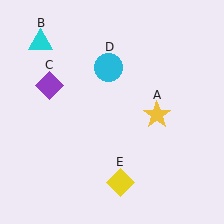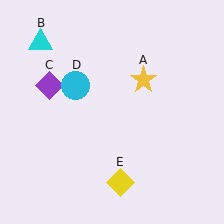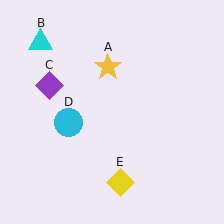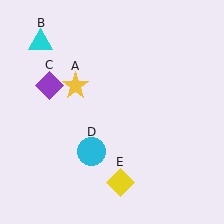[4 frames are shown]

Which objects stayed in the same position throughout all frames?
Cyan triangle (object B) and purple diamond (object C) and yellow diamond (object E) remained stationary.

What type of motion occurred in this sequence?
The yellow star (object A), cyan circle (object D) rotated counterclockwise around the center of the scene.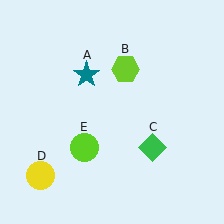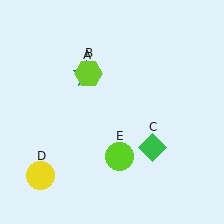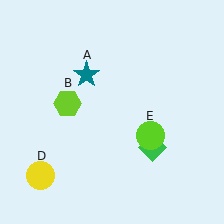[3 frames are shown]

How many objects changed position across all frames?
2 objects changed position: lime hexagon (object B), lime circle (object E).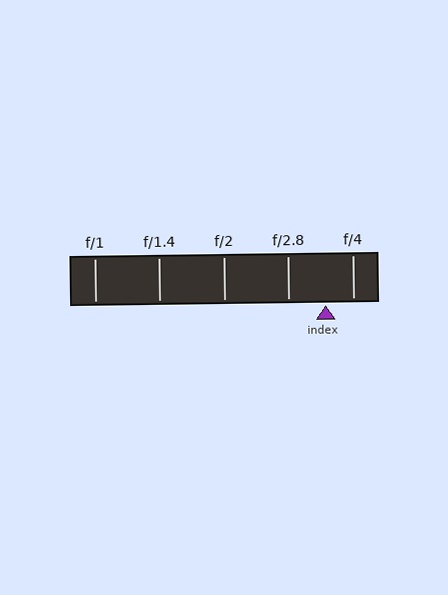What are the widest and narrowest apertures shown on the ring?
The widest aperture shown is f/1 and the narrowest is f/4.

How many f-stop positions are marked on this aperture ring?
There are 5 f-stop positions marked.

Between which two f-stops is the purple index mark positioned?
The index mark is between f/2.8 and f/4.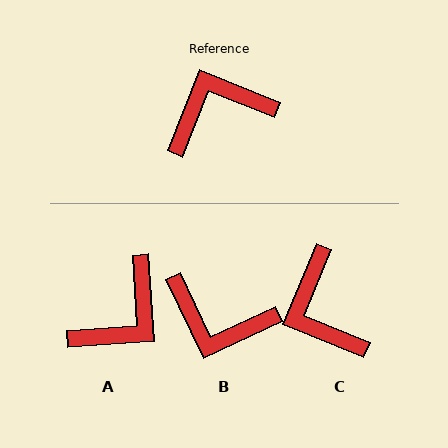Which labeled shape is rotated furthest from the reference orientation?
A, about 154 degrees away.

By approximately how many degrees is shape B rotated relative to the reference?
Approximately 137 degrees counter-clockwise.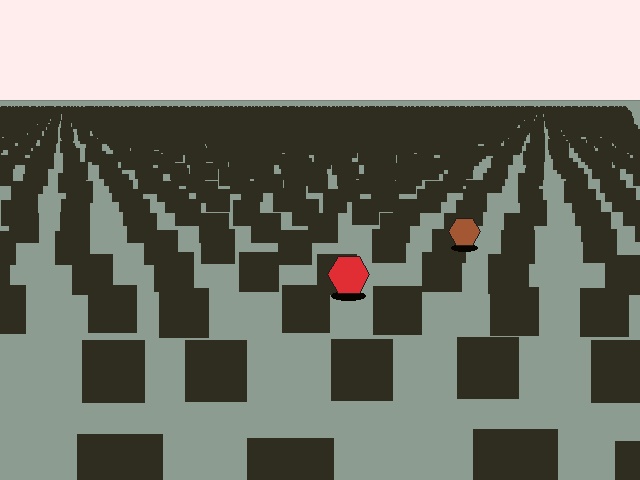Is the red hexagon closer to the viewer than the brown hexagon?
Yes. The red hexagon is closer — you can tell from the texture gradient: the ground texture is coarser near it.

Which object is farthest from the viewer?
The brown hexagon is farthest from the viewer. It appears smaller and the ground texture around it is denser.